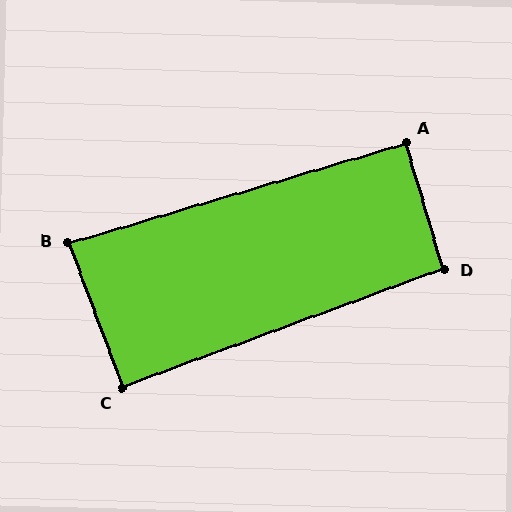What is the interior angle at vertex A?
Approximately 90 degrees (approximately right).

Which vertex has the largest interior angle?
D, at approximately 94 degrees.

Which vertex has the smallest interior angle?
B, at approximately 86 degrees.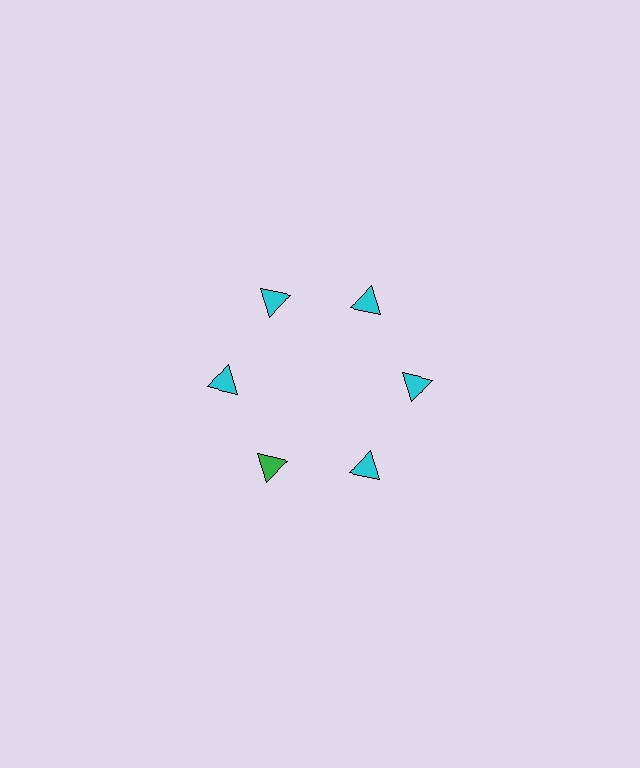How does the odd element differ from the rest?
It has a different color: green instead of cyan.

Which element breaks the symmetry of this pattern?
The green triangle at roughly the 7 o'clock position breaks the symmetry. All other shapes are cyan triangles.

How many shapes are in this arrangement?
There are 6 shapes arranged in a ring pattern.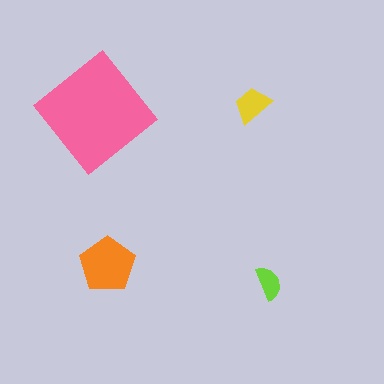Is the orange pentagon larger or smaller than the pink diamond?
Smaller.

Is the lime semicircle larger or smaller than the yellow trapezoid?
Smaller.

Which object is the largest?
The pink diamond.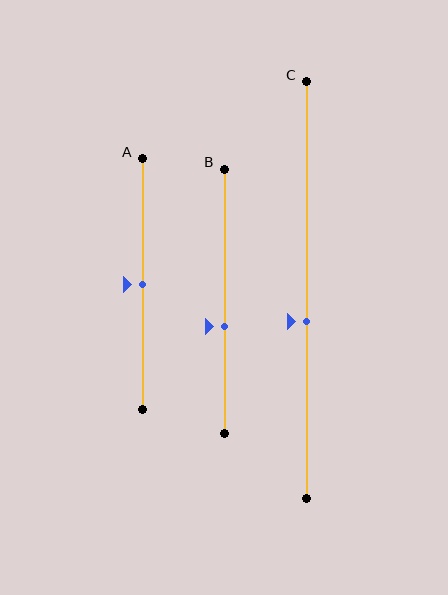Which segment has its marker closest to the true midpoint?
Segment A has its marker closest to the true midpoint.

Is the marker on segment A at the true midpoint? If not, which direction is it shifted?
Yes, the marker on segment A is at the true midpoint.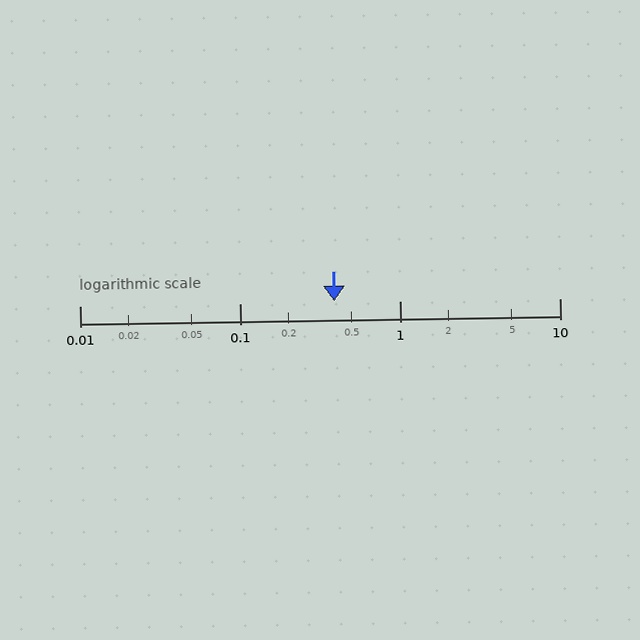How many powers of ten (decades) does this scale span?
The scale spans 3 decades, from 0.01 to 10.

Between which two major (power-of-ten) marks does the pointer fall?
The pointer is between 0.1 and 1.